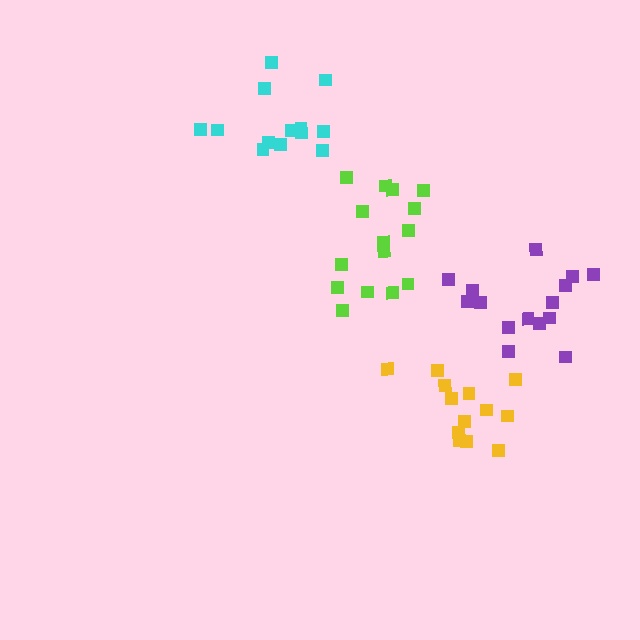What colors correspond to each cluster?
The clusters are colored: lime, purple, cyan, yellow.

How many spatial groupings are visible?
There are 4 spatial groupings.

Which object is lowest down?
The yellow cluster is bottommost.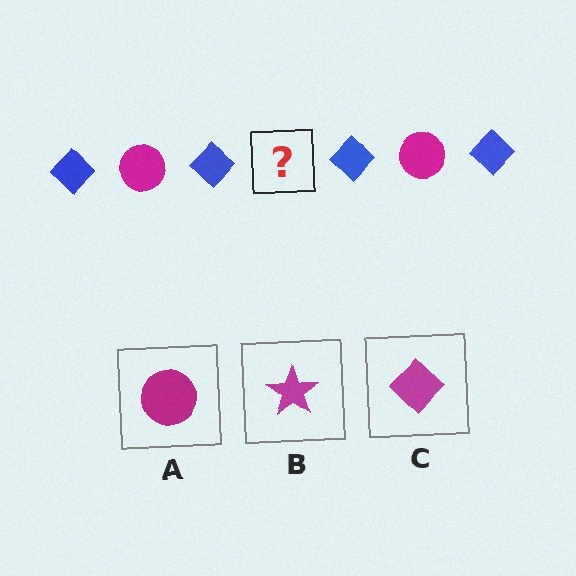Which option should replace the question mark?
Option A.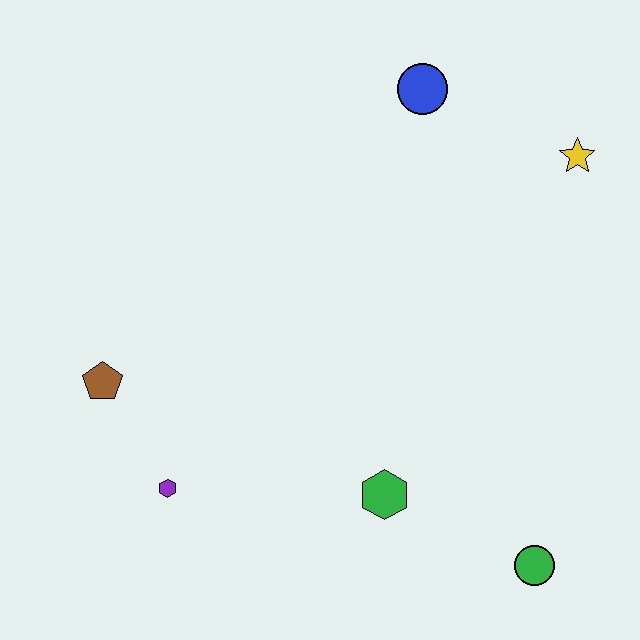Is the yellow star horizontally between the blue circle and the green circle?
No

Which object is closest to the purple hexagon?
The brown pentagon is closest to the purple hexagon.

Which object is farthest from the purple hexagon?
The yellow star is farthest from the purple hexagon.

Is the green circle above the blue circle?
No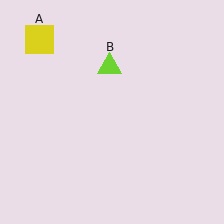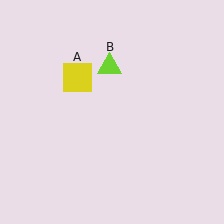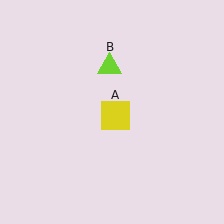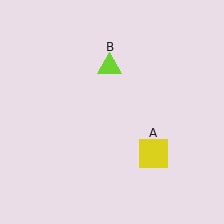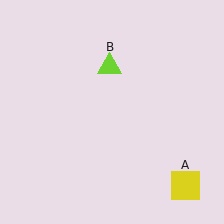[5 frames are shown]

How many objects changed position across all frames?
1 object changed position: yellow square (object A).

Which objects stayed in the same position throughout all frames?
Lime triangle (object B) remained stationary.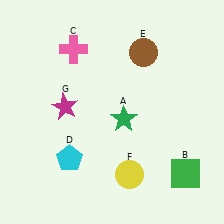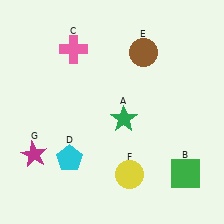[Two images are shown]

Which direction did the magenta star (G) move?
The magenta star (G) moved down.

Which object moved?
The magenta star (G) moved down.